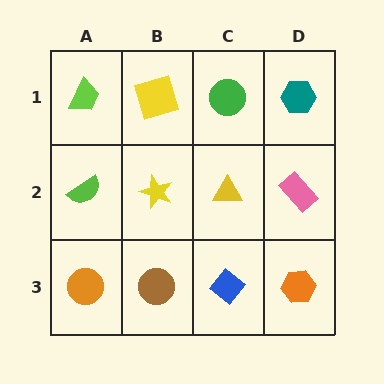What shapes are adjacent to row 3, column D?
A pink rectangle (row 2, column D), a blue diamond (row 3, column C).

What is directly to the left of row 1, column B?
A lime trapezoid.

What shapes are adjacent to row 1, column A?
A lime semicircle (row 2, column A), a yellow square (row 1, column B).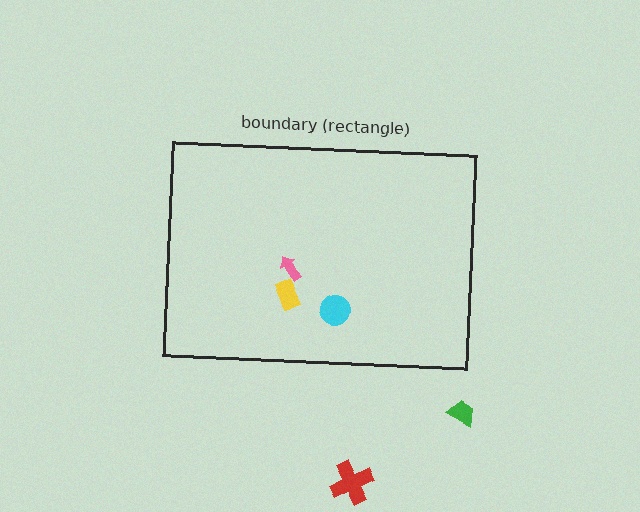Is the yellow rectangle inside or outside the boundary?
Inside.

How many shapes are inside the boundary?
3 inside, 2 outside.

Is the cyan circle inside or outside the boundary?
Inside.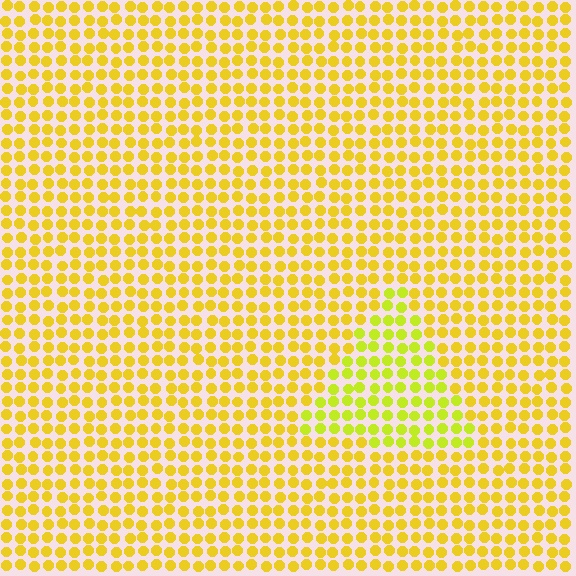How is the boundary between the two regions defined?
The boundary is defined purely by a slight shift in hue (about 23 degrees). Spacing, size, and orientation are identical on both sides.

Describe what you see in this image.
The image is filled with small yellow elements in a uniform arrangement. A triangle-shaped region is visible where the elements are tinted to a slightly different hue, forming a subtle color boundary.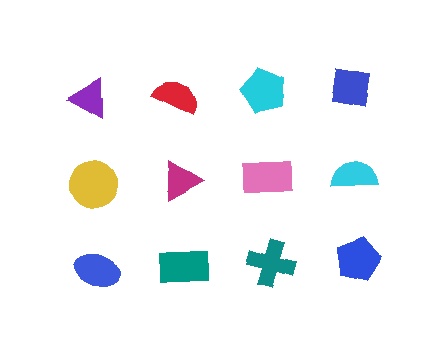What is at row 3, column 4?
A blue pentagon.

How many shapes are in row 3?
4 shapes.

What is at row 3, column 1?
A blue ellipse.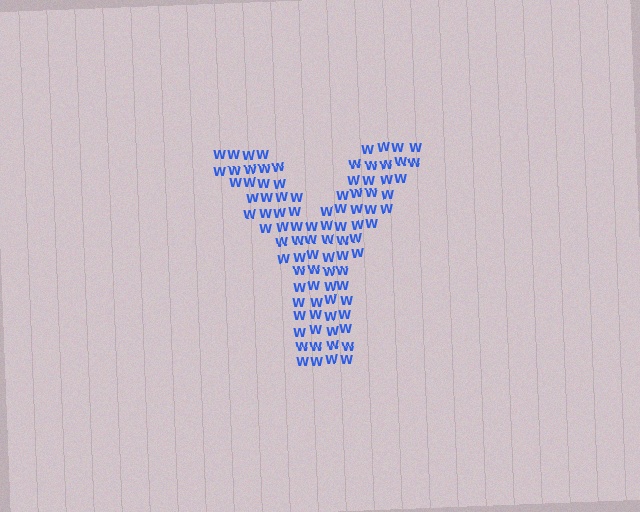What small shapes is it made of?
It is made of small letter W's.